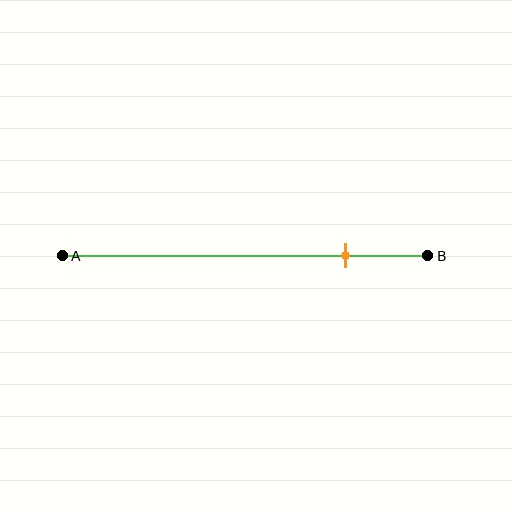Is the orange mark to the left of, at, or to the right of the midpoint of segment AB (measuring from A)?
The orange mark is to the right of the midpoint of segment AB.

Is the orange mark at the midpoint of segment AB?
No, the mark is at about 80% from A, not at the 50% midpoint.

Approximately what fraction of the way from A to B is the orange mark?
The orange mark is approximately 80% of the way from A to B.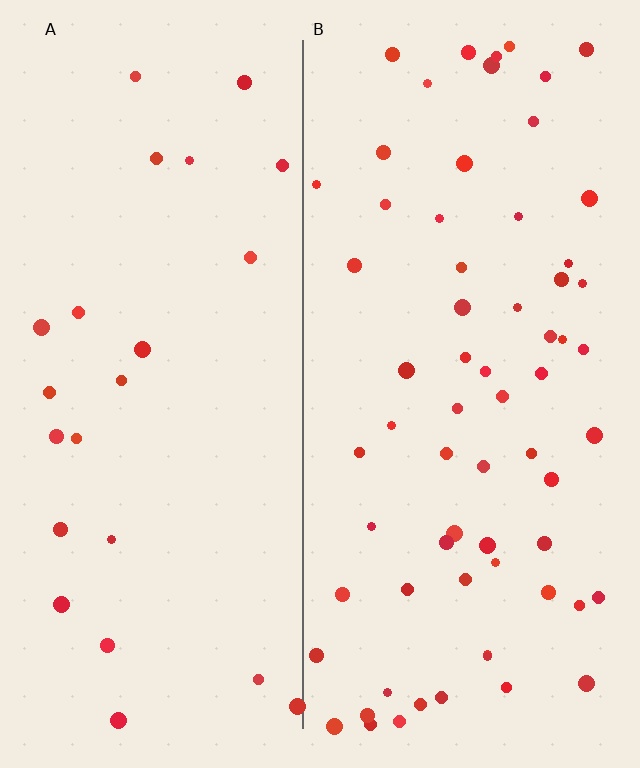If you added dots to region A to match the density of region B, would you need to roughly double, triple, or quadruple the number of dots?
Approximately triple.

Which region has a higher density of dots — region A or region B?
B (the right).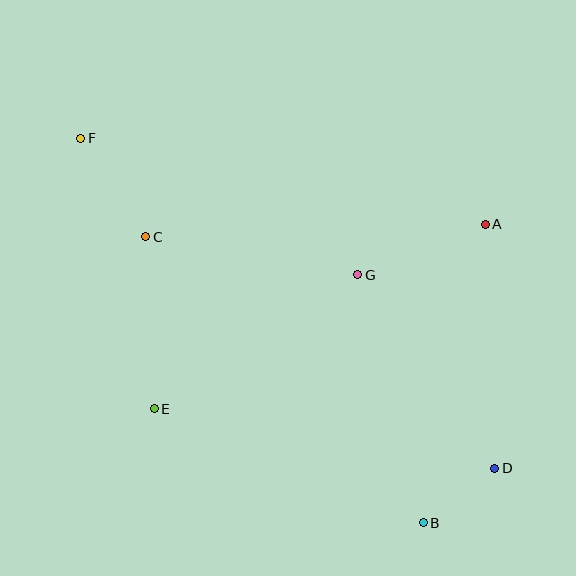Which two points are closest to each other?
Points B and D are closest to each other.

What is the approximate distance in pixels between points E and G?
The distance between E and G is approximately 244 pixels.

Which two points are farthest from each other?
Points D and F are farthest from each other.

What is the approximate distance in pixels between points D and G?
The distance between D and G is approximately 237 pixels.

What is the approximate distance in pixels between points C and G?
The distance between C and G is approximately 215 pixels.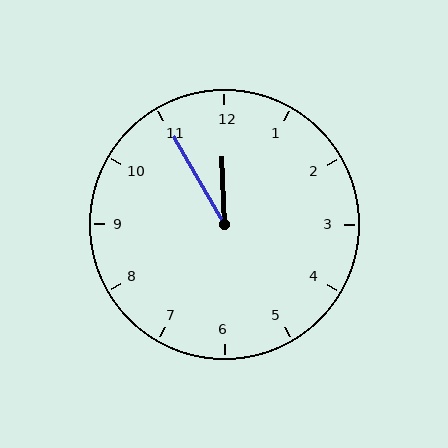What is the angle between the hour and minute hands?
Approximately 28 degrees.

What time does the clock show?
11:55.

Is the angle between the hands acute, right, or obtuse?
It is acute.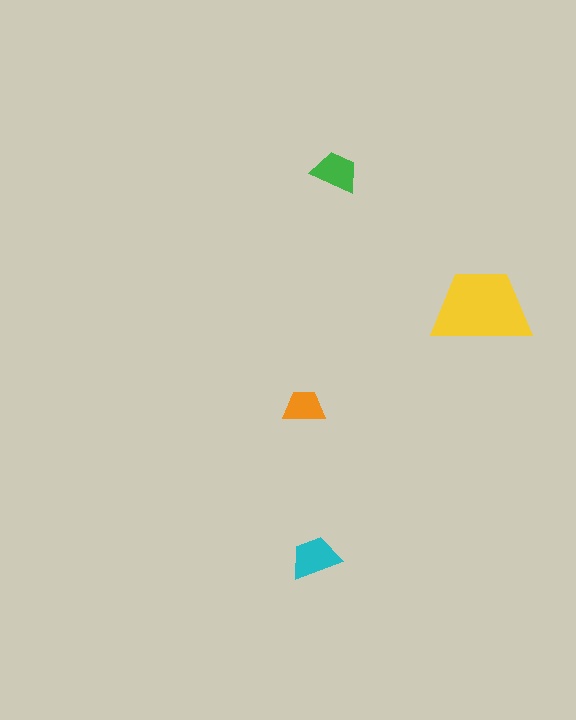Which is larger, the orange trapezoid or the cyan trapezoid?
The cyan one.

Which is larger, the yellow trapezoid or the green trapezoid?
The yellow one.